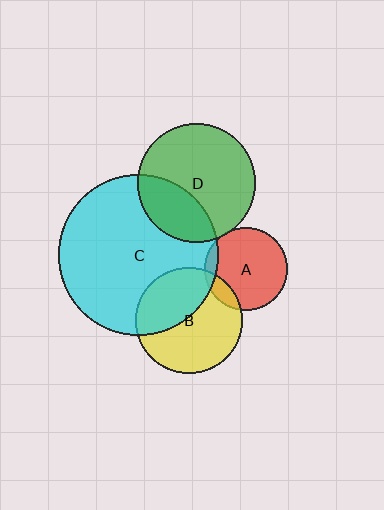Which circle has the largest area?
Circle C (cyan).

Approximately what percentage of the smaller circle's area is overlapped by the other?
Approximately 40%.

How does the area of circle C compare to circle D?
Approximately 1.8 times.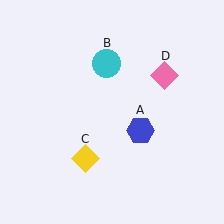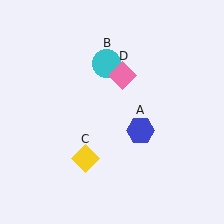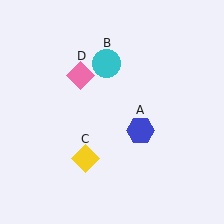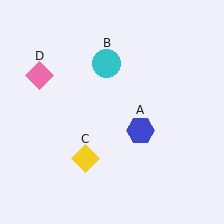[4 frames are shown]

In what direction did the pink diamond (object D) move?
The pink diamond (object D) moved left.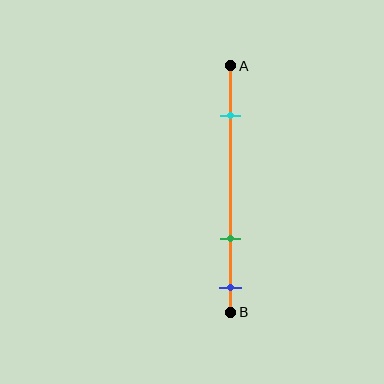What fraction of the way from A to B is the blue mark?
The blue mark is approximately 90% (0.9) of the way from A to B.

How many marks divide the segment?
There are 3 marks dividing the segment.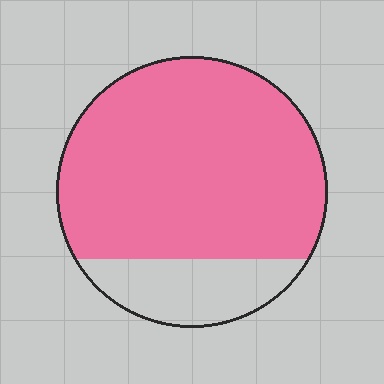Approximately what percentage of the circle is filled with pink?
Approximately 80%.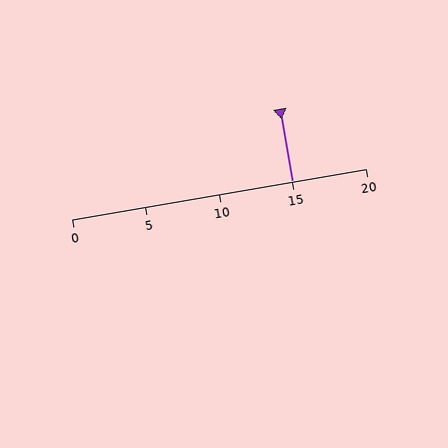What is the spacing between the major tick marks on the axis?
The major ticks are spaced 5 apart.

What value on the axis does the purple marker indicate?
The marker indicates approximately 15.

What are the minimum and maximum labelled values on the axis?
The axis runs from 0 to 20.